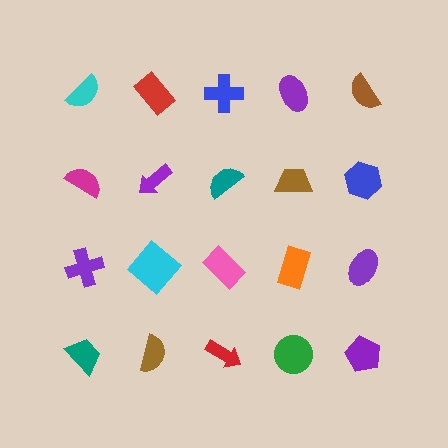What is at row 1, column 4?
A purple ellipse.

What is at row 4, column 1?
A teal trapezoid.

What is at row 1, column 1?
A cyan semicircle.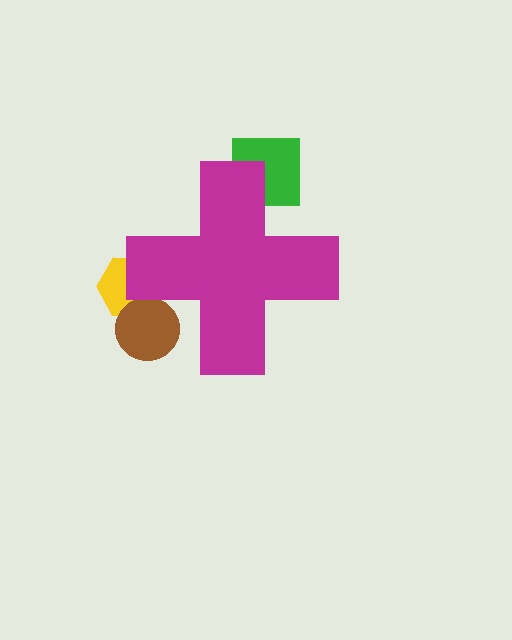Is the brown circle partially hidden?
Yes, the brown circle is partially hidden behind the magenta cross.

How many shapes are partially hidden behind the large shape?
3 shapes are partially hidden.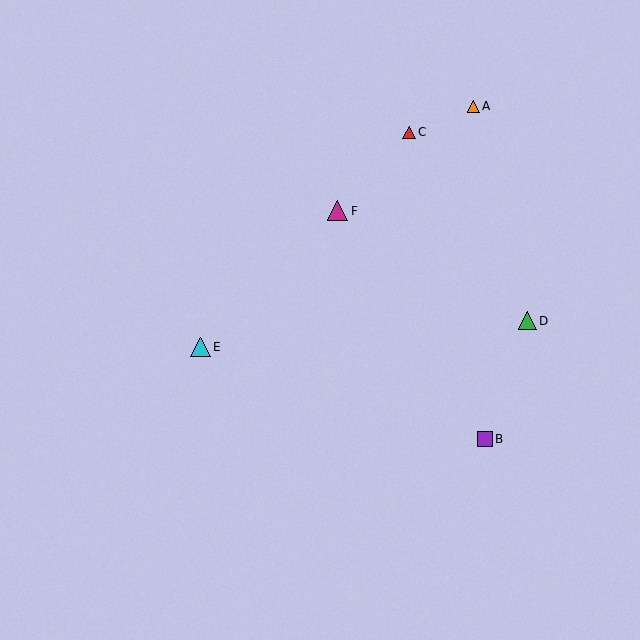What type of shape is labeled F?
Shape F is a magenta triangle.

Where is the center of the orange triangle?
The center of the orange triangle is at (473, 106).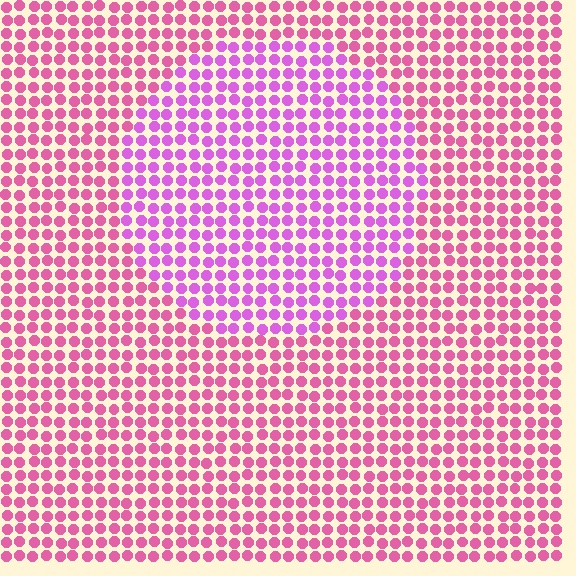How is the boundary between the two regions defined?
The boundary is defined purely by a slight shift in hue (about 32 degrees). Spacing, size, and orientation are identical on both sides.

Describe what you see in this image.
The image is filled with small pink elements in a uniform arrangement. A circle-shaped region is visible where the elements are tinted to a slightly different hue, forming a subtle color boundary.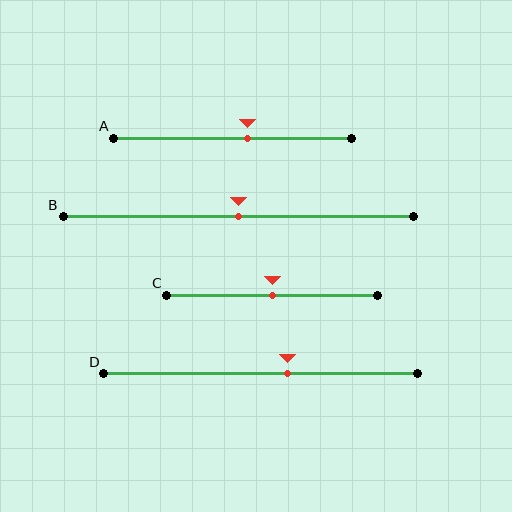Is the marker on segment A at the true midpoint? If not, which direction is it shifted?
No, the marker on segment A is shifted to the right by about 6% of the segment length.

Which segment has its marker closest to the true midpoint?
Segment B has its marker closest to the true midpoint.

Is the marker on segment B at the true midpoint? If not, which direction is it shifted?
Yes, the marker on segment B is at the true midpoint.